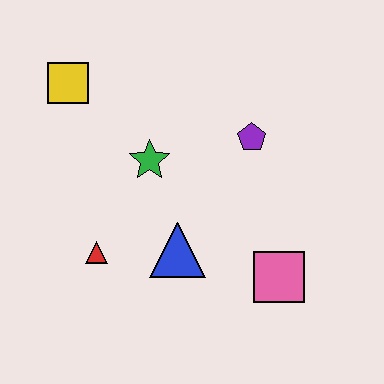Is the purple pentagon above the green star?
Yes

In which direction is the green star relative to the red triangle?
The green star is above the red triangle.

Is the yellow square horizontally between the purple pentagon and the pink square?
No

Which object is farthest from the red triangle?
The purple pentagon is farthest from the red triangle.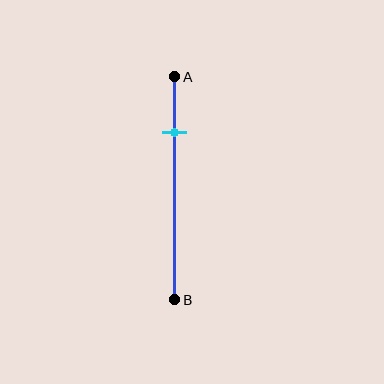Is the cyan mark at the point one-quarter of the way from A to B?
Yes, the mark is approximately at the one-quarter point.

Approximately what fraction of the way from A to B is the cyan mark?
The cyan mark is approximately 25% of the way from A to B.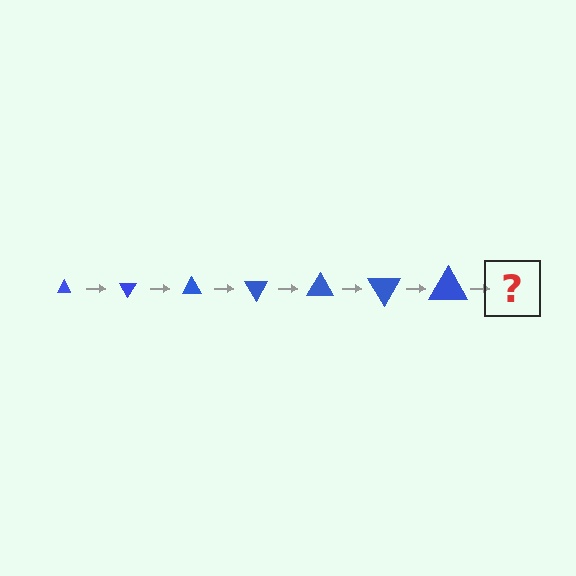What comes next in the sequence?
The next element should be a triangle, larger than the previous one and rotated 420 degrees from the start.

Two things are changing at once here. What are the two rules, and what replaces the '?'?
The two rules are that the triangle grows larger each step and it rotates 60 degrees each step. The '?' should be a triangle, larger than the previous one and rotated 420 degrees from the start.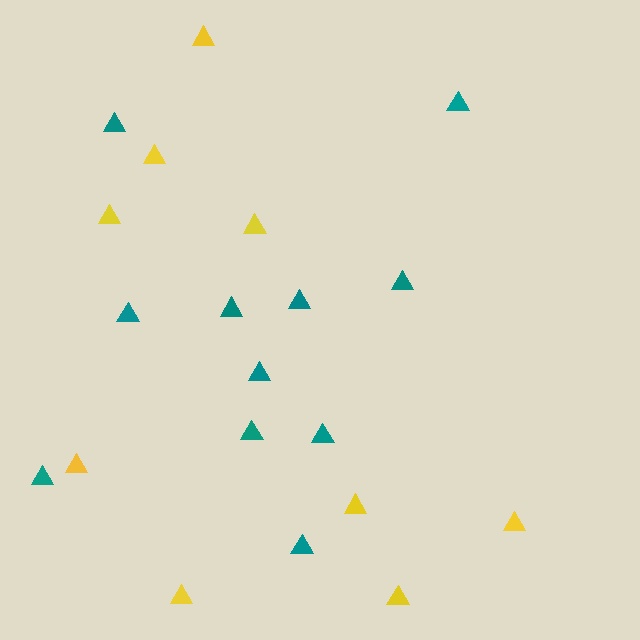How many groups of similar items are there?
There are 2 groups: one group of teal triangles (11) and one group of yellow triangles (9).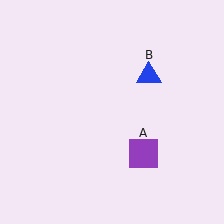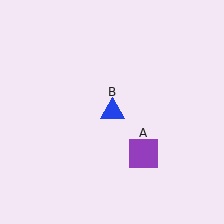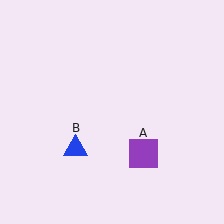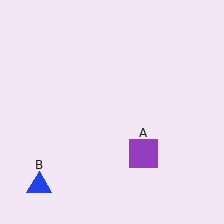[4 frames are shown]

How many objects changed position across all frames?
1 object changed position: blue triangle (object B).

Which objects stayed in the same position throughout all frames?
Purple square (object A) remained stationary.